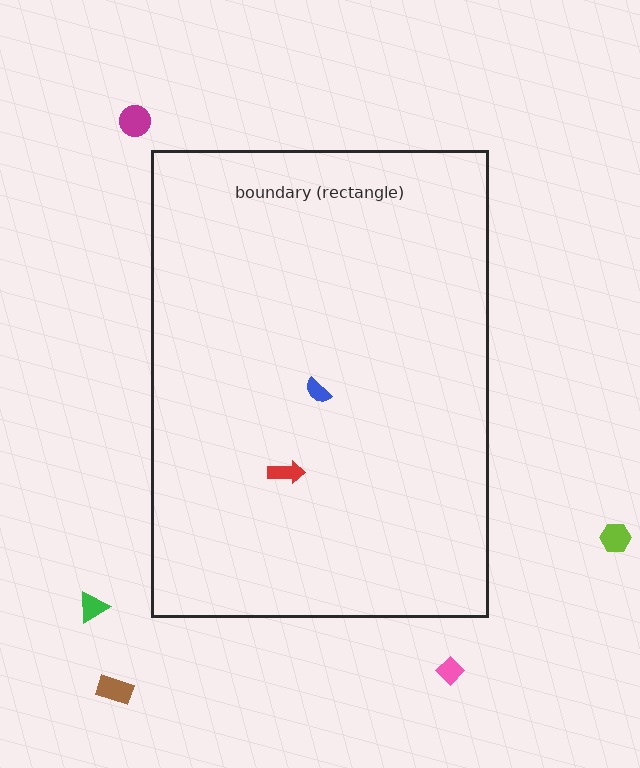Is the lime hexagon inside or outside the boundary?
Outside.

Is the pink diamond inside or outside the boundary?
Outside.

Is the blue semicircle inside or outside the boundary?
Inside.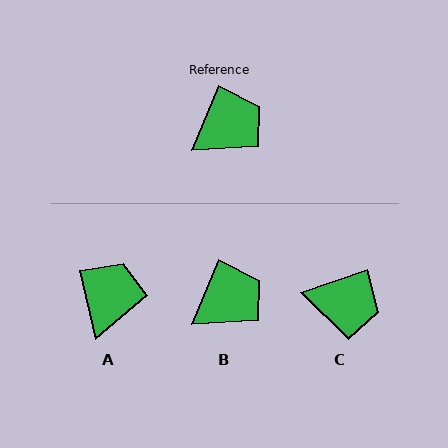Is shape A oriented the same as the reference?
No, it is off by about 37 degrees.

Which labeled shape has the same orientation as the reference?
B.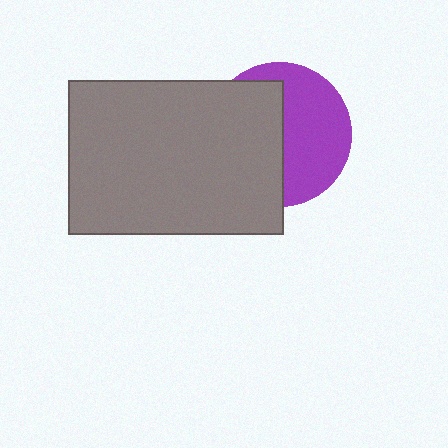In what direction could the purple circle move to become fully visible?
The purple circle could move right. That would shift it out from behind the gray rectangle entirely.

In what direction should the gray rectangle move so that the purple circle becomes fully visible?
The gray rectangle should move left. That is the shortest direction to clear the overlap and leave the purple circle fully visible.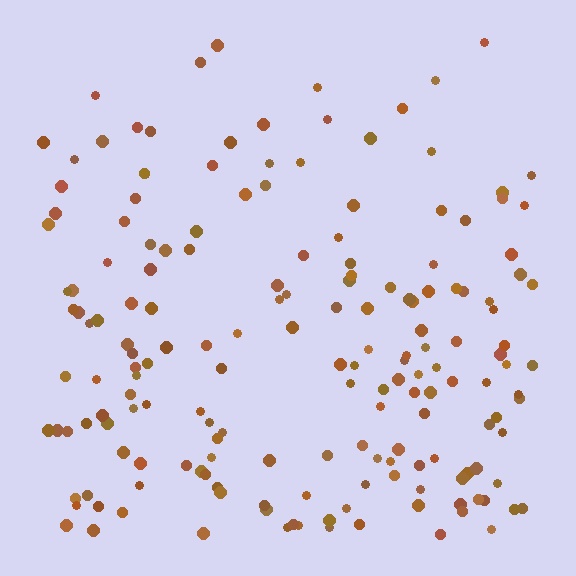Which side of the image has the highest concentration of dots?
The bottom.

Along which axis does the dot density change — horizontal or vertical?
Vertical.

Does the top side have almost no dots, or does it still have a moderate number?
Still a moderate number, just noticeably fewer than the bottom.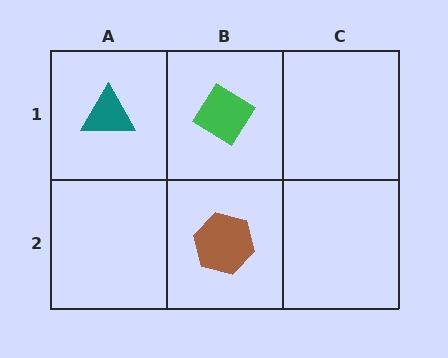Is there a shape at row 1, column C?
No, that cell is empty.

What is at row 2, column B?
A brown hexagon.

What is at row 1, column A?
A teal triangle.